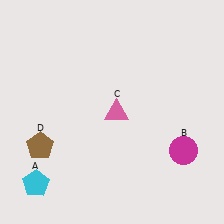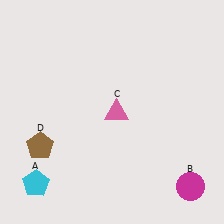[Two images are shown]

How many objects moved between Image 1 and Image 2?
1 object moved between the two images.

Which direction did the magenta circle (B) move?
The magenta circle (B) moved down.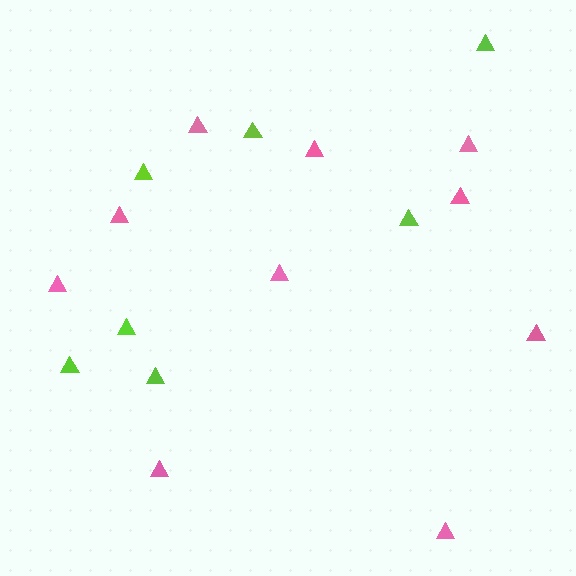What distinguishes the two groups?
There are 2 groups: one group of pink triangles (10) and one group of lime triangles (7).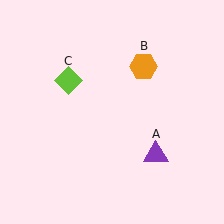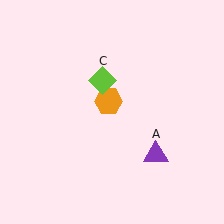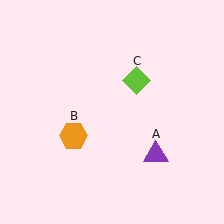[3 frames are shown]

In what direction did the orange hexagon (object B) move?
The orange hexagon (object B) moved down and to the left.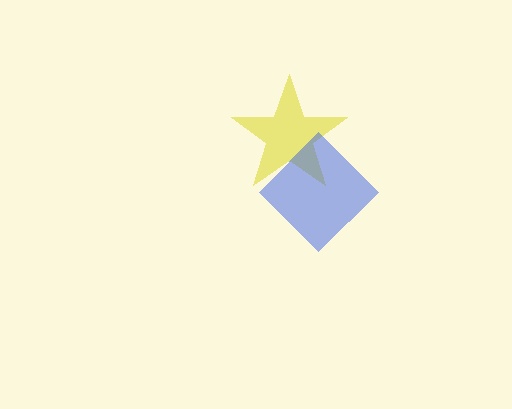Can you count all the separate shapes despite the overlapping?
Yes, there are 2 separate shapes.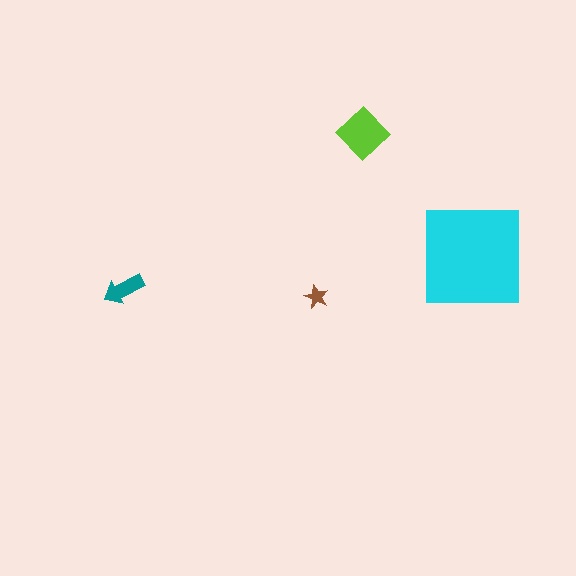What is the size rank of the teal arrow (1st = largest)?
3rd.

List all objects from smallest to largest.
The brown star, the teal arrow, the lime diamond, the cyan square.